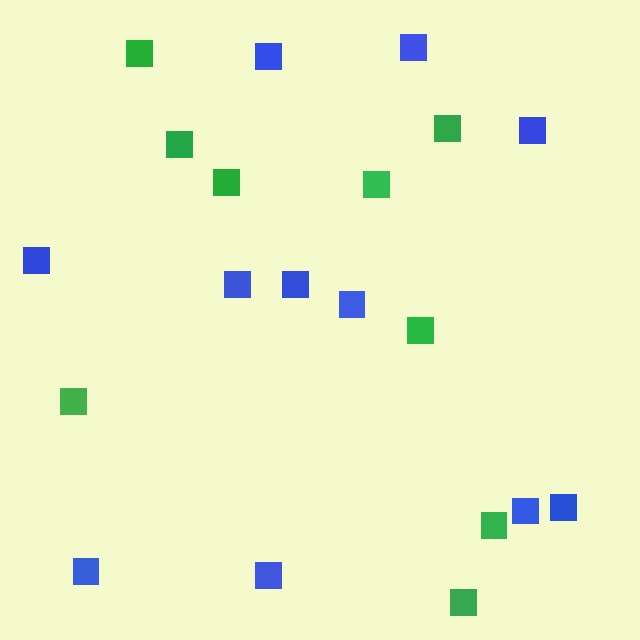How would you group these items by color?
There are 2 groups: one group of blue squares (11) and one group of green squares (9).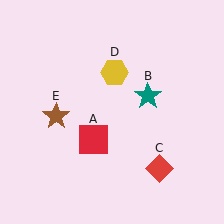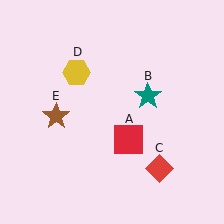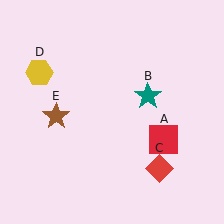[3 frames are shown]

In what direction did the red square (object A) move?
The red square (object A) moved right.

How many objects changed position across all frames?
2 objects changed position: red square (object A), yellow hexagon (object D).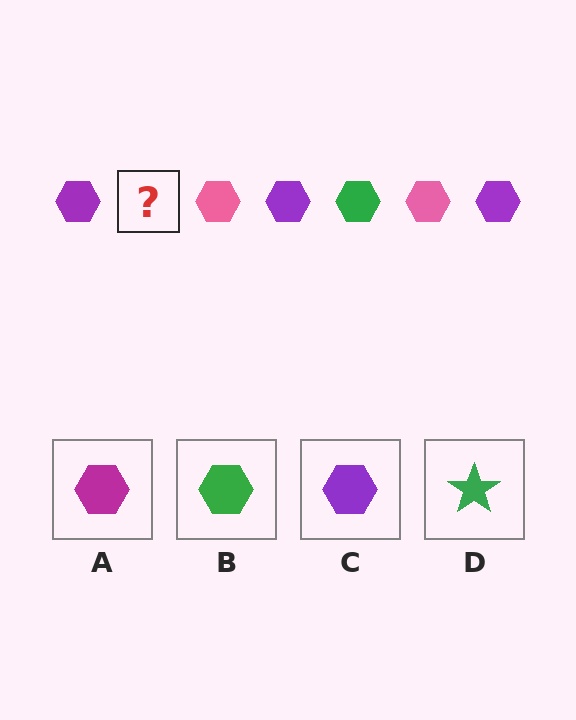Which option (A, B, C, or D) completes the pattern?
B.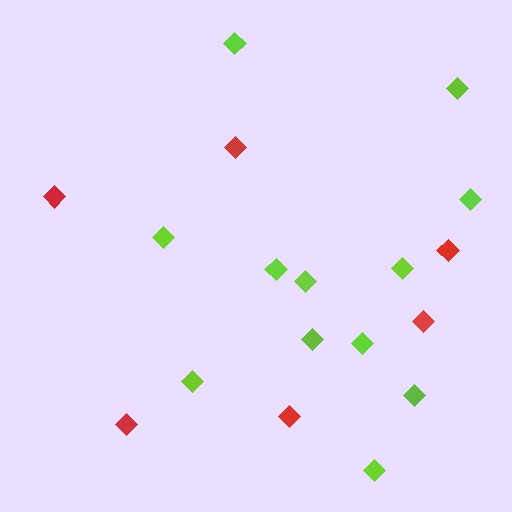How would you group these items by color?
There are 2 groups: one group of lime diamonds (12) and one group of red diamonds (6).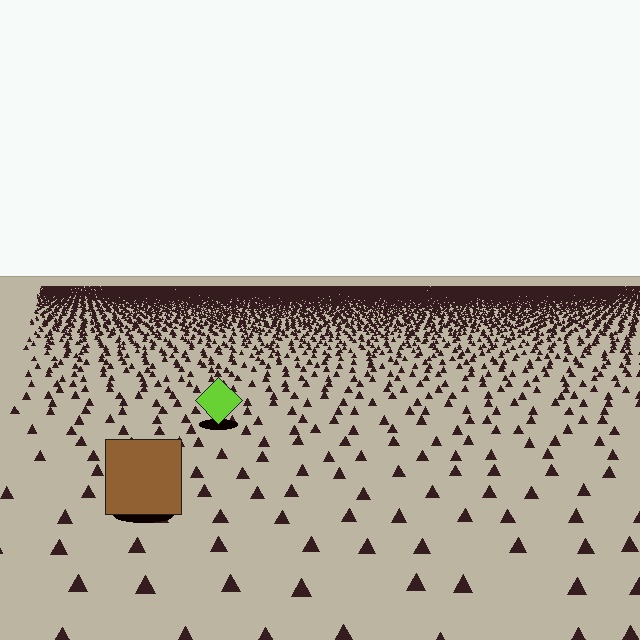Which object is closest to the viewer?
The brown square is closest. The texture marks near it are larger and more spread out.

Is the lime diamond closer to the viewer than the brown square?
No. The brown square is closer — you can tell from the texture gradient: the ground texture is coarser near it.